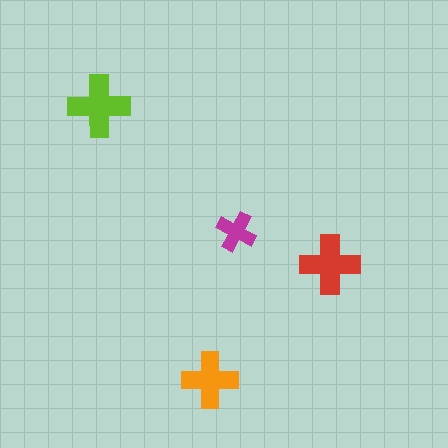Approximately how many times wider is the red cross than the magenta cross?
About 1.5 times wider.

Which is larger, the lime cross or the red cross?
The lime one.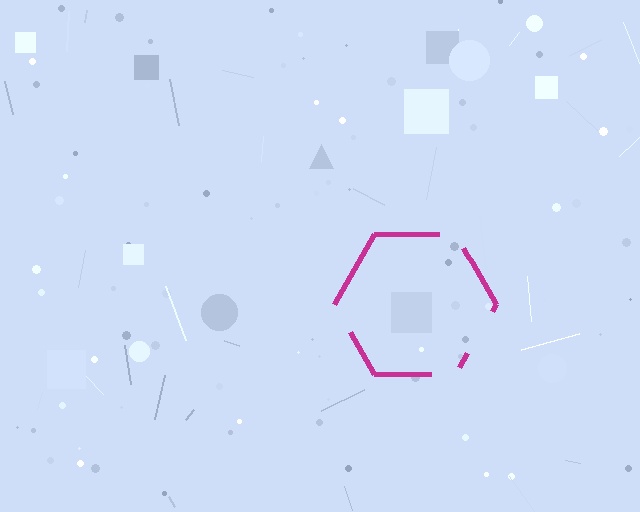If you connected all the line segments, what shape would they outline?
They would outline a hexagon.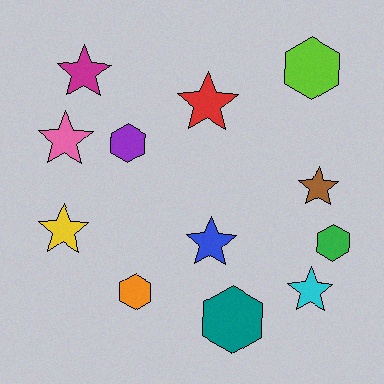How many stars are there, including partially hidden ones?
There are 7 stars.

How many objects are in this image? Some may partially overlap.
There are 12 objects.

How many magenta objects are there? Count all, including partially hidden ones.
There is 1 magenta object.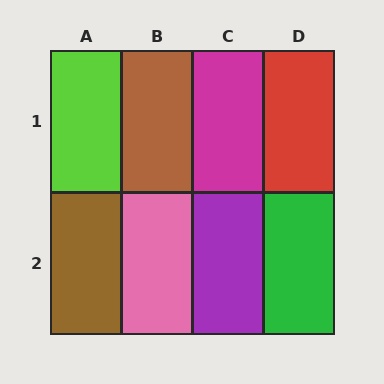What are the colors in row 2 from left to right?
Brown, pink, purple, green.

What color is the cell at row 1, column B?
Brown.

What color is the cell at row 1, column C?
Magenta.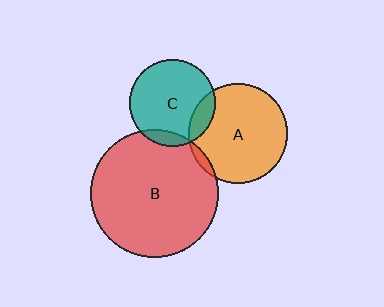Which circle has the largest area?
Circle B (red).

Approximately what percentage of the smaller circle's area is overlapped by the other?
Approximately 15%.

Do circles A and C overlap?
Yes.